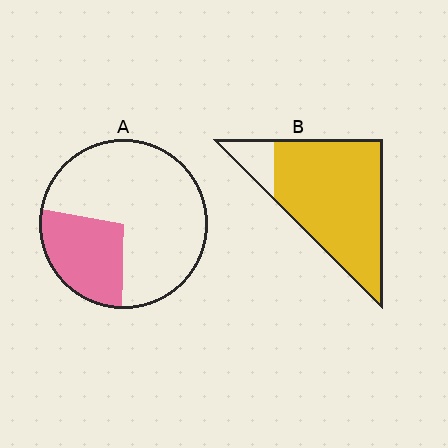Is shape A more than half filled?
No.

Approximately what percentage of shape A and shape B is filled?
A is approximately 30% and B is approximately 85%.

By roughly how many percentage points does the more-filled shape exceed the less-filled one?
By roughly 60 percentage points (B over A).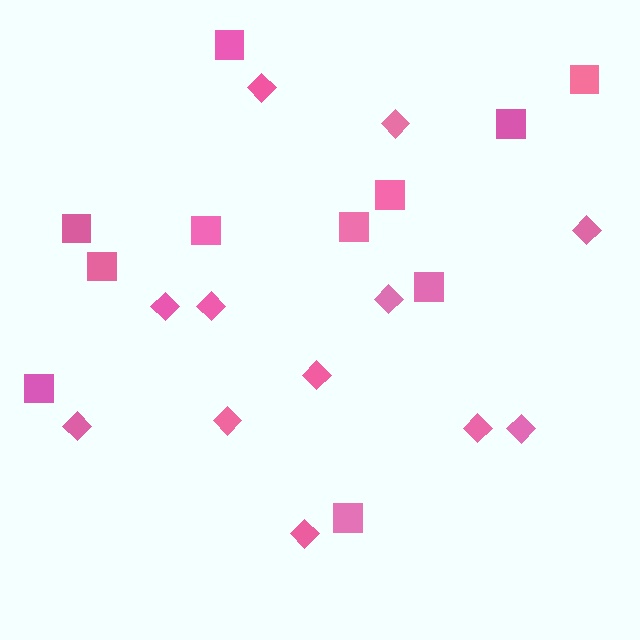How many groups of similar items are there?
There are 2 groups: one group of squares (11) and one group of diamonds (12).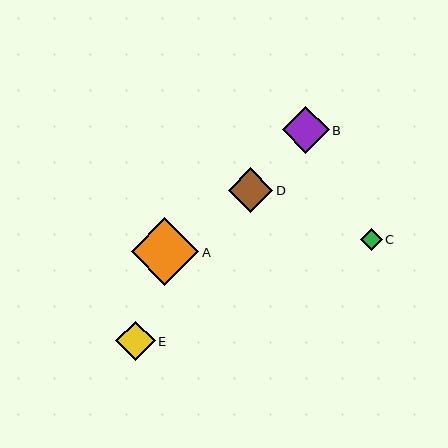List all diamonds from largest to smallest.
From largest to smallest: A, B, D, E, C.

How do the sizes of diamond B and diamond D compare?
Diamond B and diamond D are approximately the same size.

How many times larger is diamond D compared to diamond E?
Diamond D is approximately 1.1 times the size of diamond E.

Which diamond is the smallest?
Diamond C is the smallest with a size of approximately 22 pixels.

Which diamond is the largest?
Diamond A is the largest with a size of approximately 67 pixels.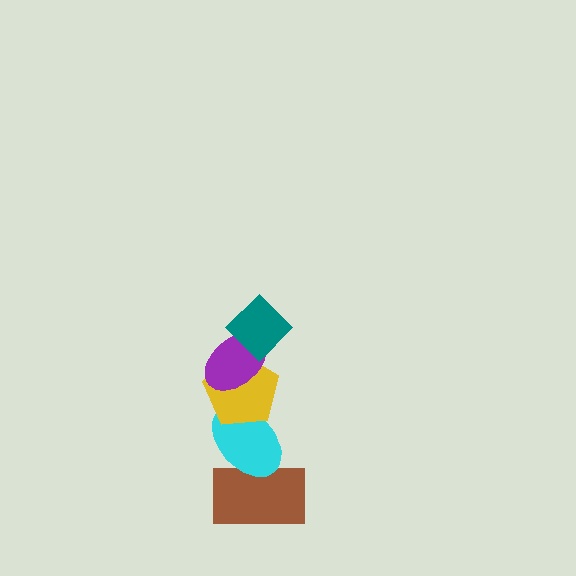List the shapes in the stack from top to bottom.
From top to bottom: the teal diamond, the purple ellipse, the yellow pentagon, the cyan ellipse, the brown rectangle.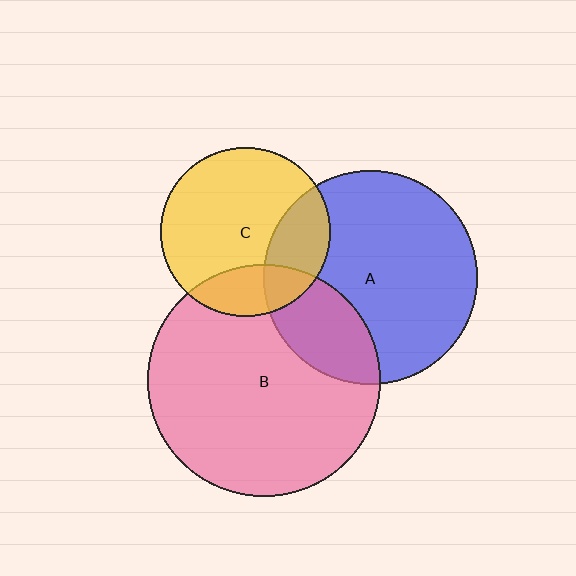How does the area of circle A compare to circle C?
Approximately 1.6 times.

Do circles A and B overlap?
Yes.